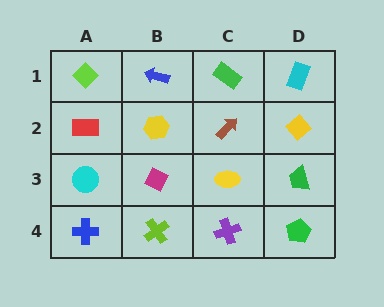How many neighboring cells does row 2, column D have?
3.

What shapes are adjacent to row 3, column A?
A red rectangle (row 2, column A), a blue cross (row 4, column A), a magenta diamond (row 3, column B).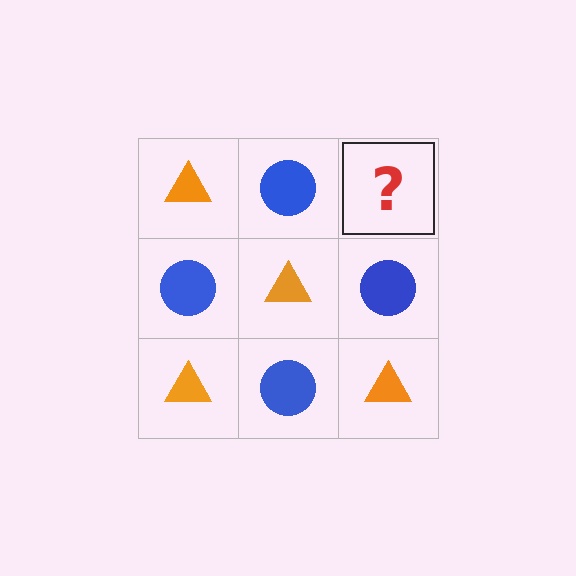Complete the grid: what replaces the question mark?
The question mark should be replaced with an orange triangle.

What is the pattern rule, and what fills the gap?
The rule is that it alternates orange triangle and blue circle in a checkerboard pattern. The gap should be filled with an orange triangle.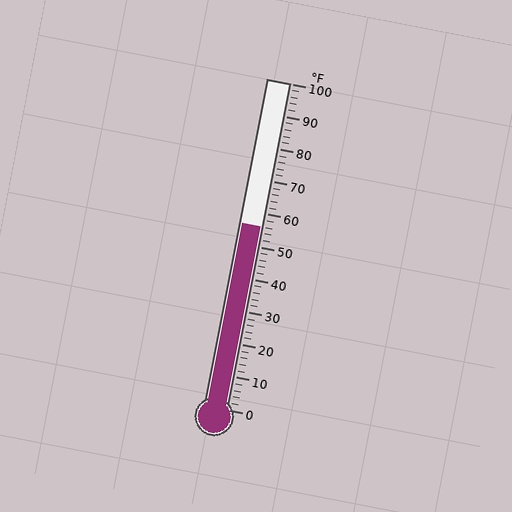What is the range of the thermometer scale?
The thermometer scale ranges from 0°F to 100°F.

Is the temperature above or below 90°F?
The temperature is below 90°F.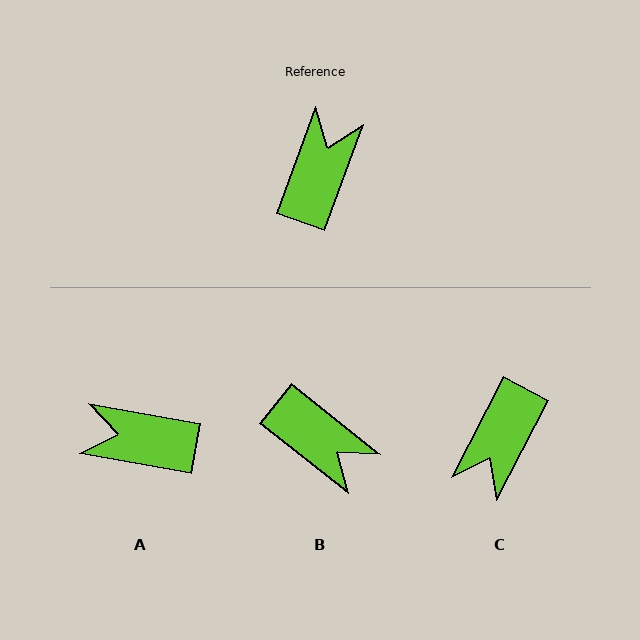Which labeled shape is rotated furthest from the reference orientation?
C, about 172 degrees away.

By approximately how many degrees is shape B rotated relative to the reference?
Approximately 109 degrees clockwise.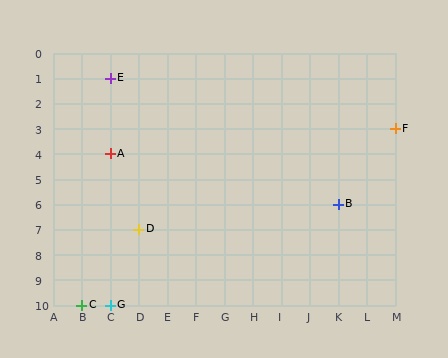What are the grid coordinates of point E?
Point E is at grid coordinates (C, 1).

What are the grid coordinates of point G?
Point G is at grid coordinates (C, 10).